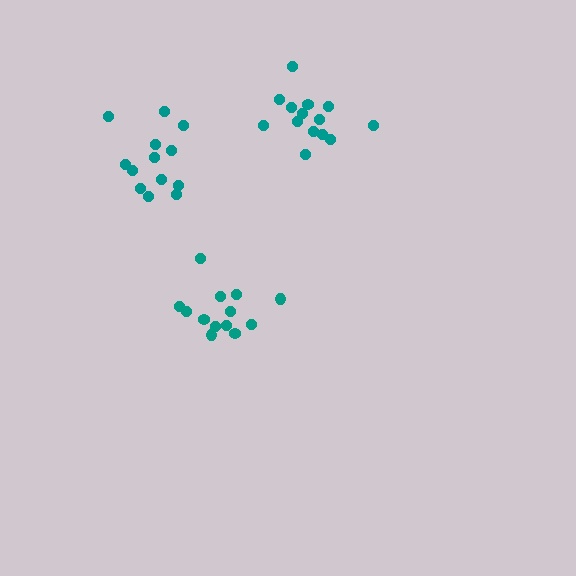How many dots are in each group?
Group 1: 13 dots, Group 2: 13 dots, Group 3: 14 dots (40 total).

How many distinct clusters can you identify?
There are 3 distinct clusters.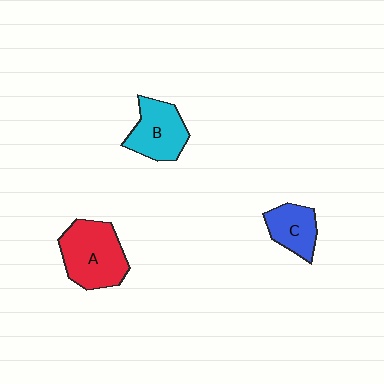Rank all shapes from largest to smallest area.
From largest to smallest: A (red), B (cyan), C (blue).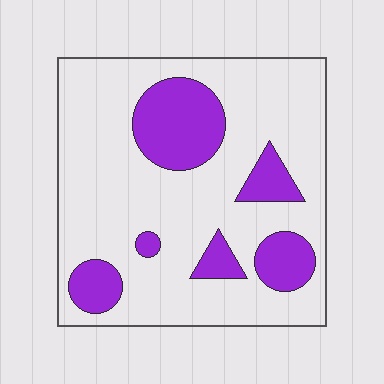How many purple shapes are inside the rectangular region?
6.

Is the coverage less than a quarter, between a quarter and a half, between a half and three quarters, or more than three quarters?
Less than a quarter.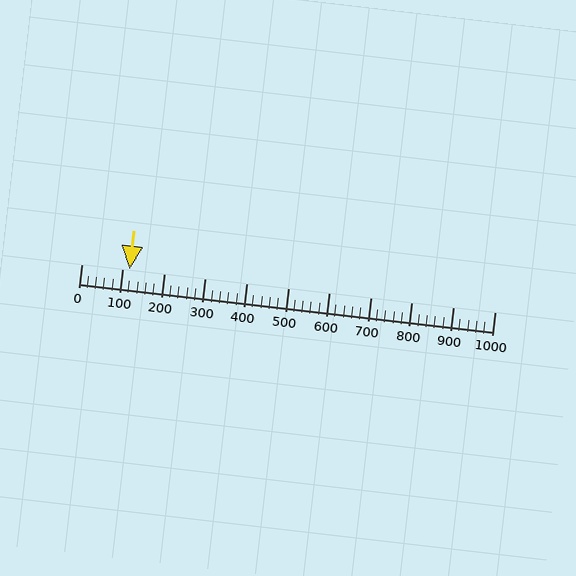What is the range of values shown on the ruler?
The ruler shows values from 0 to 1000.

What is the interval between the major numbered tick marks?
The major tick marks are spaced 100 units apart.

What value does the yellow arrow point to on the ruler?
The yellow arrow points to approximately 116.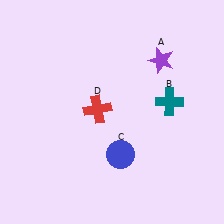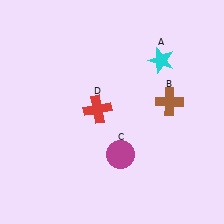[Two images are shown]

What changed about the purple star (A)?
In Image 1, A is purple. In Image 2, it changed to cyan.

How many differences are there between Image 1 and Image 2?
There are 3 differences between the two images.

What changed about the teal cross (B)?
In Image 1, B is teal. In Image 2, it changed to brown.